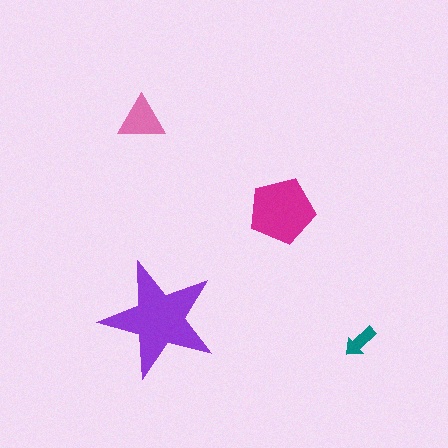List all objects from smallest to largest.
The teal arrow, the pink triangle, the magenta pentagon, the purple star.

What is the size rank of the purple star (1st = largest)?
1st.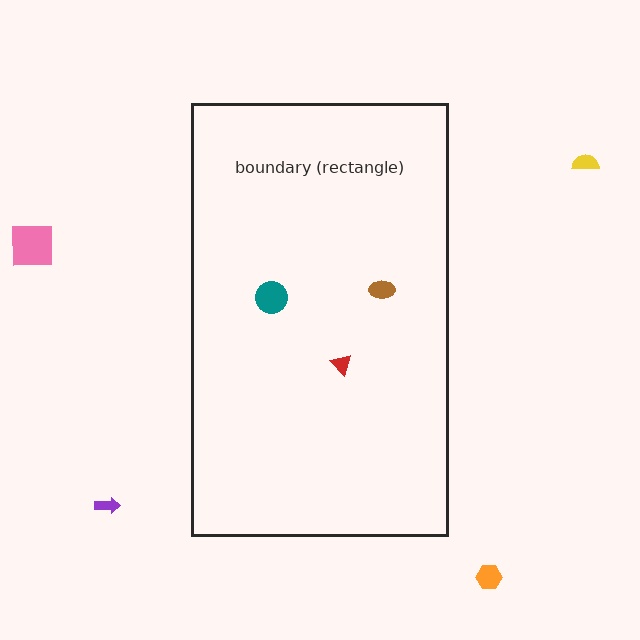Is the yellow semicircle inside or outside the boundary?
Outside.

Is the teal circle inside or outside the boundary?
Inside.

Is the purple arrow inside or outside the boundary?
Outside.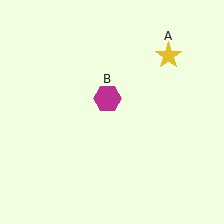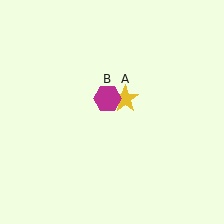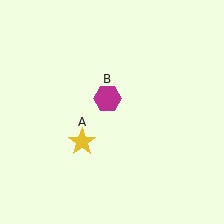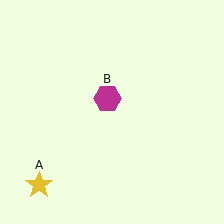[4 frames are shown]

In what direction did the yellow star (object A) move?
The yellow star (object A) moved down and to the left.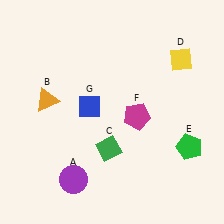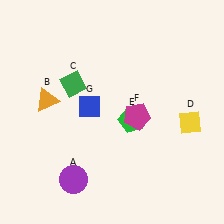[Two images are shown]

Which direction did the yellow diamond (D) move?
The yellow diamond (D) moved down.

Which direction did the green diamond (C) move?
The green diamond (C) moved up.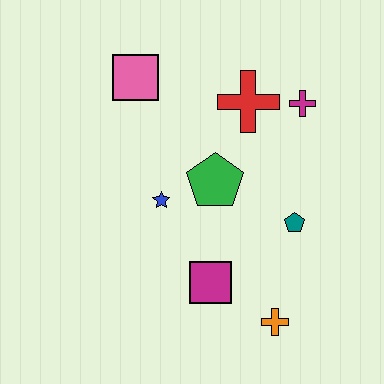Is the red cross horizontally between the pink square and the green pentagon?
No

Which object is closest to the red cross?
The magenta cross is closest to the red cross.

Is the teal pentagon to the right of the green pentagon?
Yes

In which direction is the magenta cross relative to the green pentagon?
The magenta cross is to the right of the green pentagon.